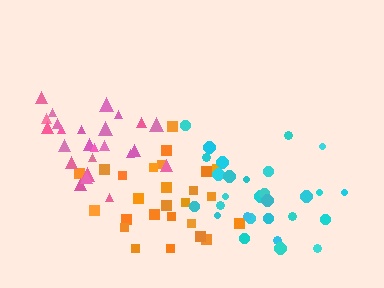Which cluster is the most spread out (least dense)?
Cyan.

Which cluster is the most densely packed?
Orange.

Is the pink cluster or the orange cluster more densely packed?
Orange.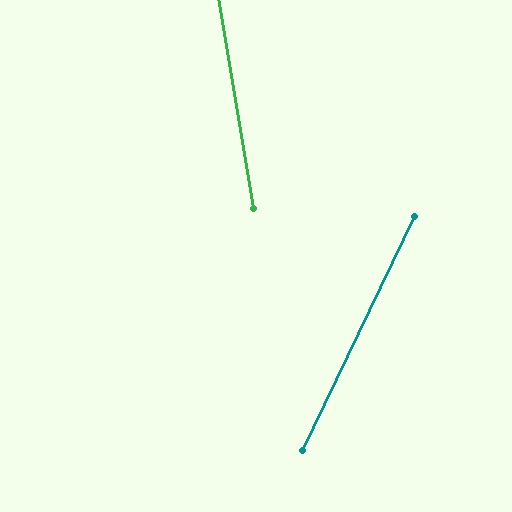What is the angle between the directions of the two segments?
Approximately 35 degrees.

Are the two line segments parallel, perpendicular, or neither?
Neither parallel nor perpendicular — they differ by about 35°.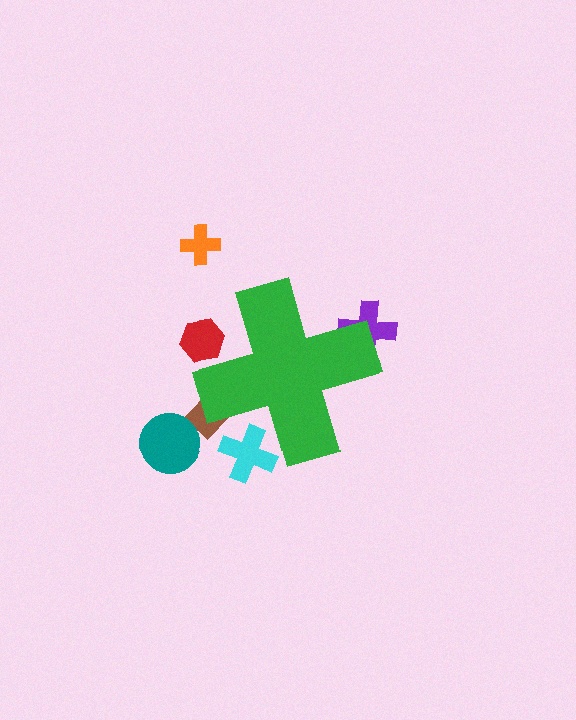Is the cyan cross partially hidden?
Yes, the cyan cross is partially hidden behind the green cross.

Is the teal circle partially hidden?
No, the teal circle is fully visible.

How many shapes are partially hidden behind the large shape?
4 shapes are partially hidden.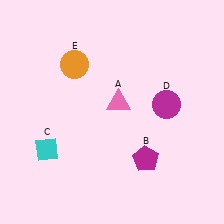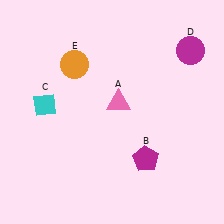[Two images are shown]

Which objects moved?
The objects that moved are: the cyan diamond (C), the magenta circle (D).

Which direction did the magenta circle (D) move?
The magenta circle (D) moved up.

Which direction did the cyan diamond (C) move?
The cyan diamond (C) moved up.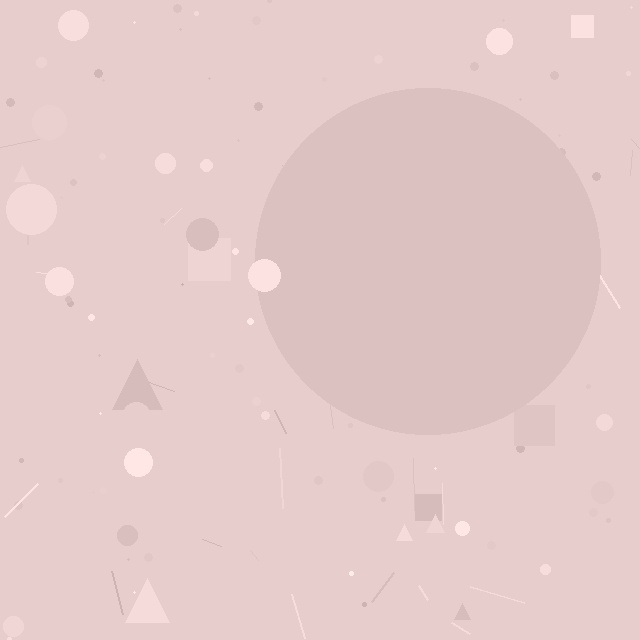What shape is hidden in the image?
A circle is hidden in the image.